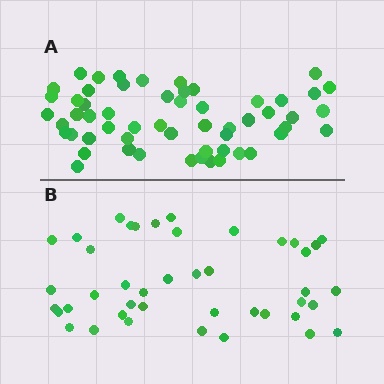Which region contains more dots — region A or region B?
Region A (the top region) has more dots.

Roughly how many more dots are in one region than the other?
Region A has approximately 15 more dots than region B.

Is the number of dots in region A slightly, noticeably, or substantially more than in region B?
Region A has noticeably more, but not dramatically so. The ratio is roughly 1.3 to 1.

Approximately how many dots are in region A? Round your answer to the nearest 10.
About 60 dots. (The exact count is 56, which rounds to 60.)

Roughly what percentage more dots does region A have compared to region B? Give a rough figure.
About 30% more.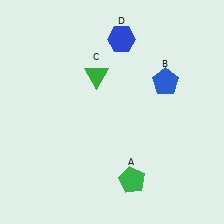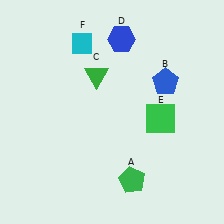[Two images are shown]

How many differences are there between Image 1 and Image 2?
There are 2 differences between the two images.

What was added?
A green square (E), a cyan diamond (F) were added in Image 2.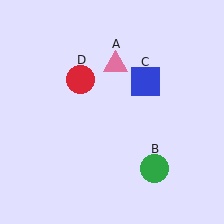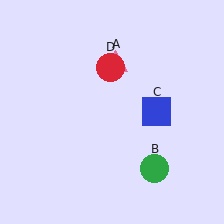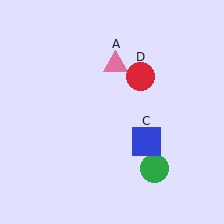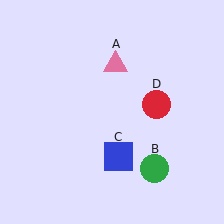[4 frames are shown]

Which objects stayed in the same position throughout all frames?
Pink triangle (object A) and green circle (object B) remained stationary.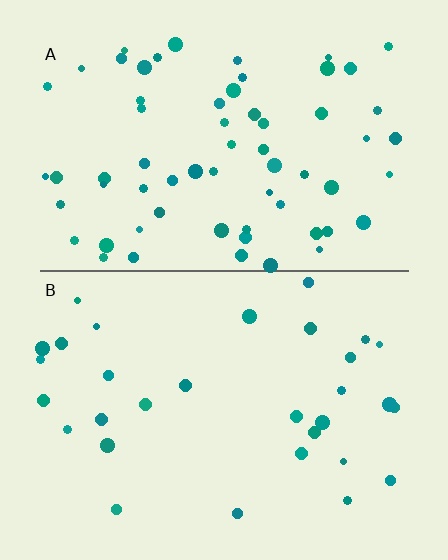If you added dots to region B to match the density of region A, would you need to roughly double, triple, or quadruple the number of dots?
Approximately double.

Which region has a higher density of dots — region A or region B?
A (the top).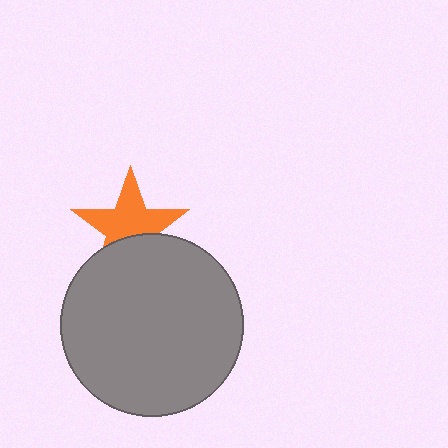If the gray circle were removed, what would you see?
You would see the complete orange star.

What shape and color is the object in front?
The object in front is a gray circle.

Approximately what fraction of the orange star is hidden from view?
Roughly 36% of the orange star is hidden behind the gray circle.